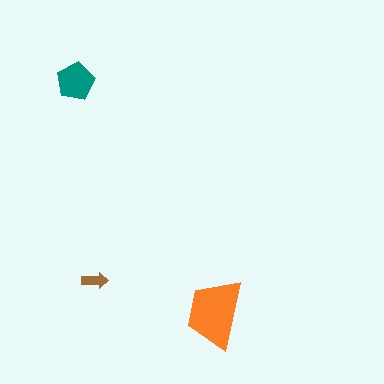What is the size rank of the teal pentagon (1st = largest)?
2nd.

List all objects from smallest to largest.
The brown arrow, the teal pentagon, the orange trapezoid.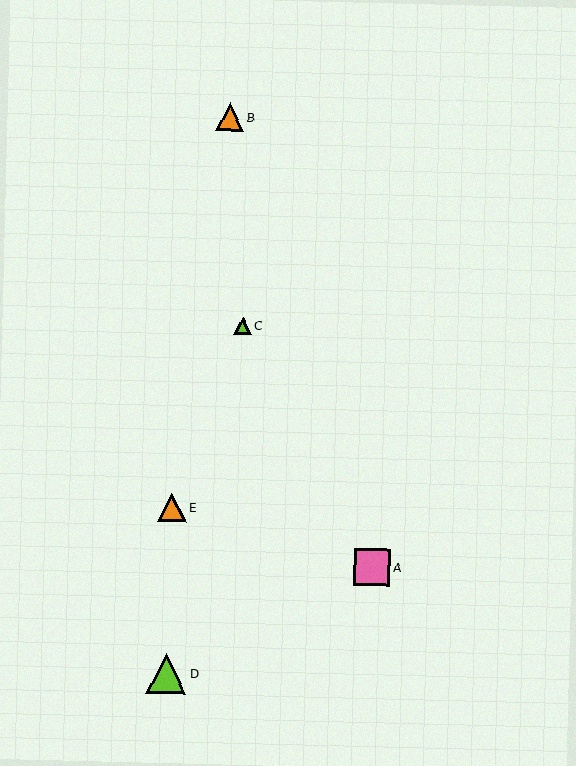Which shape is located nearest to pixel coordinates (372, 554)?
The pink square (labeled A) at (372, 567) is nearest to that location.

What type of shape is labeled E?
Shape E is an orange triangle.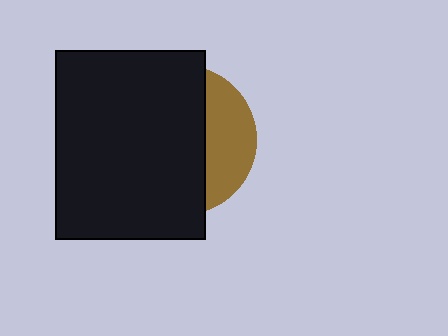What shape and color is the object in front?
The object in front is a black rectangle.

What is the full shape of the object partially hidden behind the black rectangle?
The partially hidden object is a brown circle.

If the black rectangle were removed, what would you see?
You would see the complete brown circle.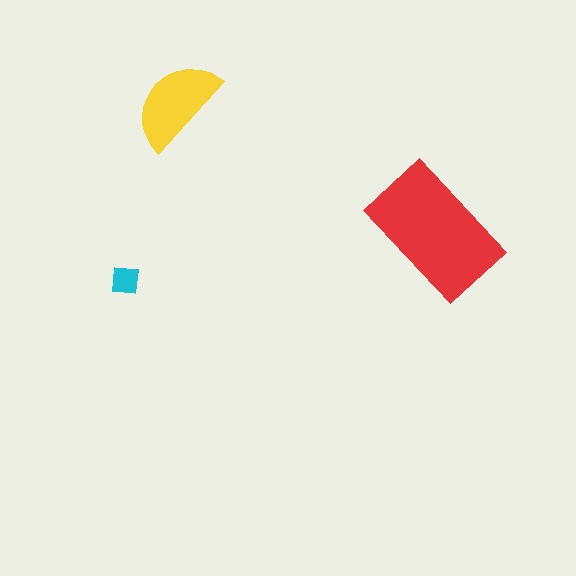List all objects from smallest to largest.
The cyan square, the yellow semicircle, the red rectangle.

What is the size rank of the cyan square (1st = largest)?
3rd.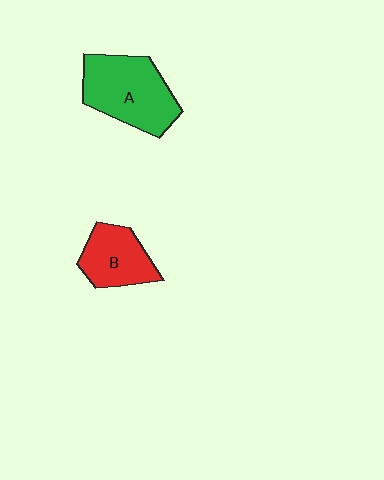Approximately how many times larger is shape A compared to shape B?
Approximately 1.5 times.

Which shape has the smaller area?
Shape B (red).